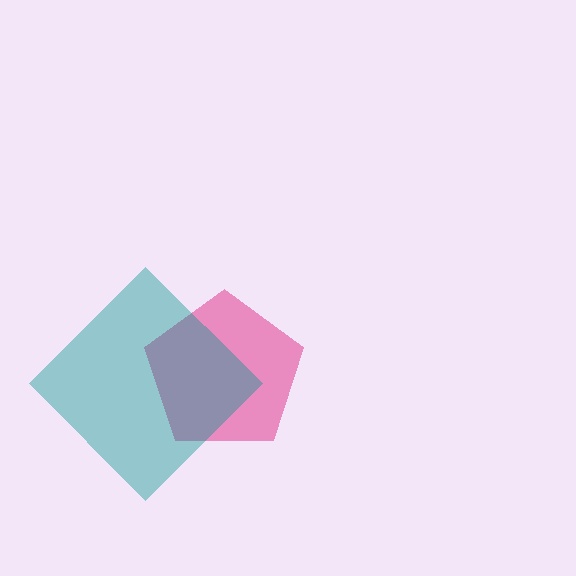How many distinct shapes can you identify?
There are 2 distinct shapes: a pink pentagon, a teal diamond.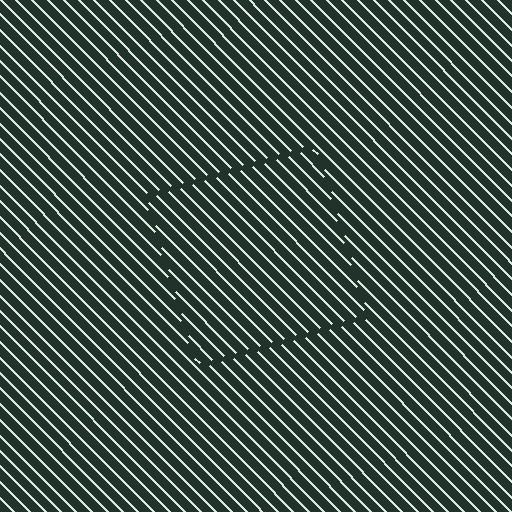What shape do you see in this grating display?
An illusory square. The interior of the shape contains the same grating, shifted by half a period — the contour is defined by the phase discontinuity where line-ends from the inner and outer gratings abut.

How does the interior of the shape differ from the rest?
The interior of the shape contains the same grating, shifted by half a period — the contour is defined by the phase discontinuity where line-ends from the inner and outer gratings abut.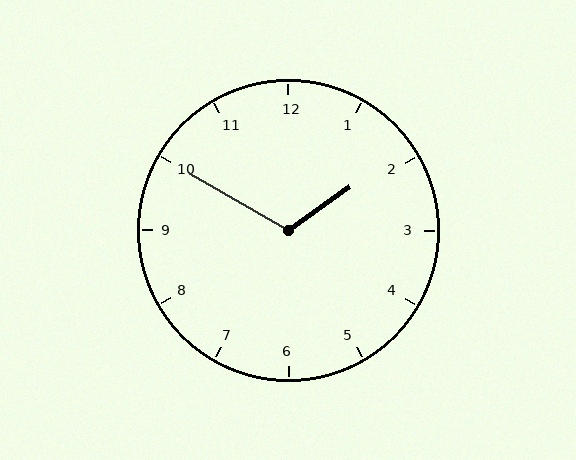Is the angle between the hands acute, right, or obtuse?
It is obtuse.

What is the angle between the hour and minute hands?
Approximately 115 degrees.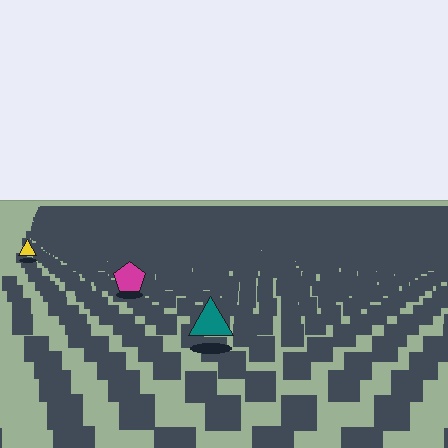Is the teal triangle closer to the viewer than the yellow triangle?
Yes. The teal triangle is closer — you can tell from the texture gradient: the ground texture is coarser near it.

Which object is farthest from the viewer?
The yellow triangle is farthest from the viewer. It appears smaller and the ground texture around it is denser.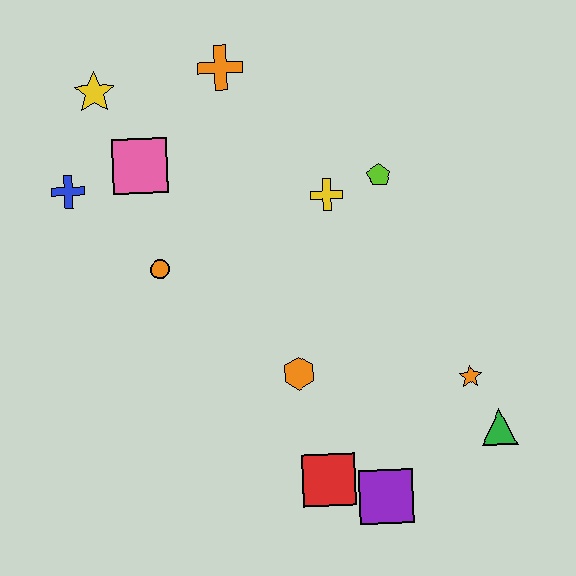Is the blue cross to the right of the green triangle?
No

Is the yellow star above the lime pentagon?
Yes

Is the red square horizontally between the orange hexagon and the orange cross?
No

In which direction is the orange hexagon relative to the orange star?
The orange hexagon is to the left of the orange star.